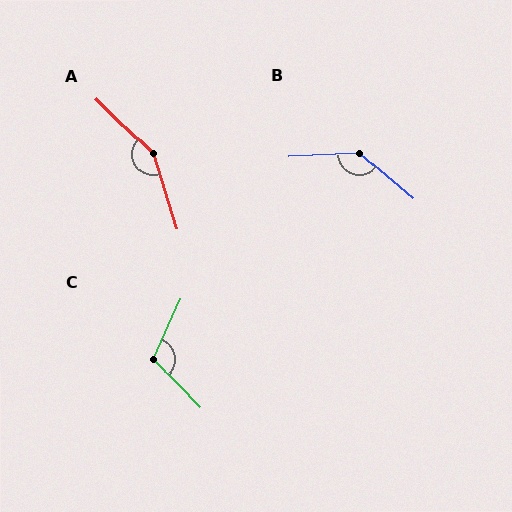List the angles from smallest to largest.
C (112°), B (137°), A (152°).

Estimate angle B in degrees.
Approximately 137 degrees.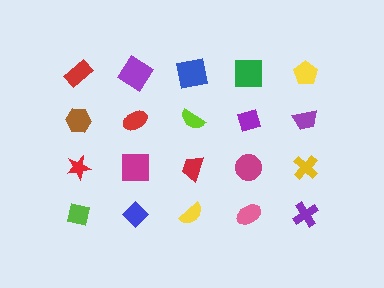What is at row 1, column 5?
A yellow pentagon.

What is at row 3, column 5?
A yellow cross.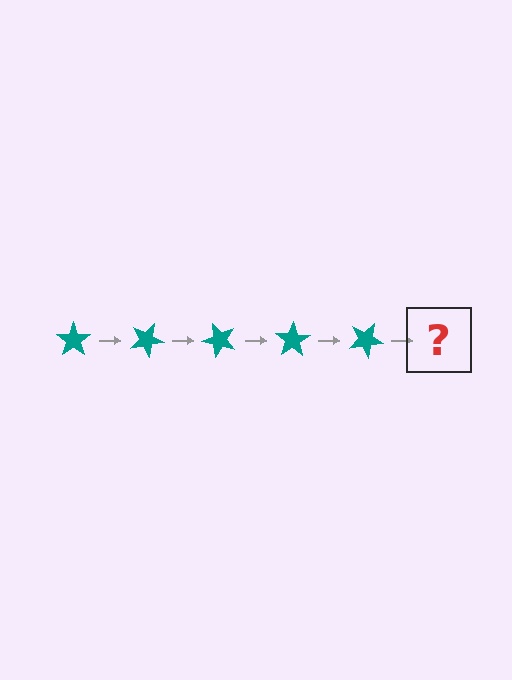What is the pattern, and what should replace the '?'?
The pattern is that the star rotates 25 degrees each step. The '?' should be a teal star rotated 125 degrees.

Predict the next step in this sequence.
The next step is a teal star rotated 125 degrees.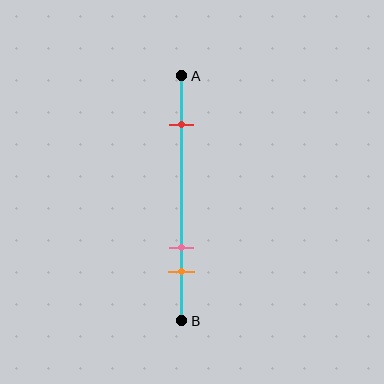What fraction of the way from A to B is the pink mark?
The pink mark is approximately 70% (0.7) of the way from A to B.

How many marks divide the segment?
There are 3 marks dividing the segment.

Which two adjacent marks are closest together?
The pink and orange marks are the closest adjacent pair.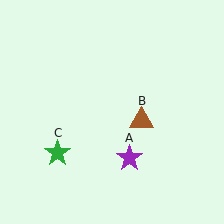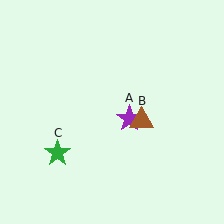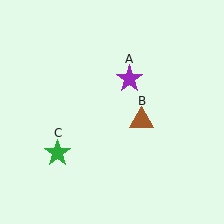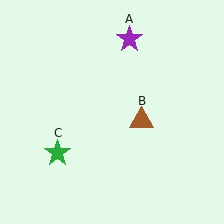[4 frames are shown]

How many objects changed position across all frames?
1 object changed position: purple star (object A).